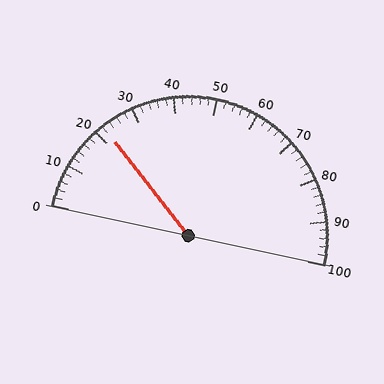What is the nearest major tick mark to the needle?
The nearest major tick mark is 20.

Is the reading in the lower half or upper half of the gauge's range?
The reading is in the lower half of the range (0 to 100).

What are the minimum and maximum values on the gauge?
The gauge ranges from 0 to 100.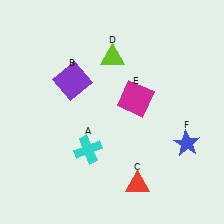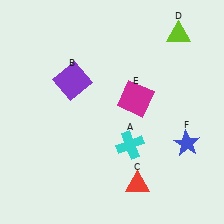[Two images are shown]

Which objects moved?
The objects that moved are: the cyan cross (A), the lime triangle (D).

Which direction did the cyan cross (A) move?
The cyan cross (A) moved right.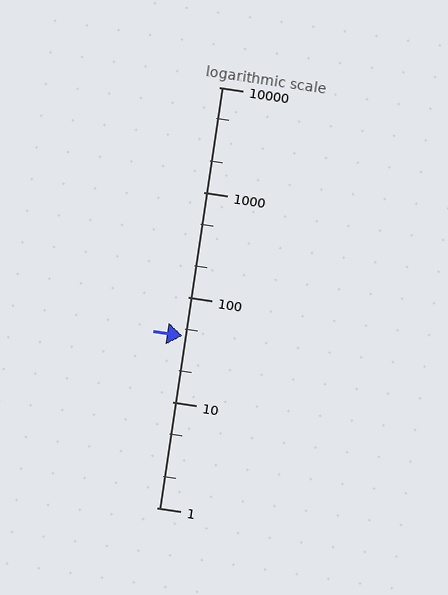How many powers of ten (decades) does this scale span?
The scale spans 4 decades, from 1 to 10000.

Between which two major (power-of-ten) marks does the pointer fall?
The pointer is between 10 and 100.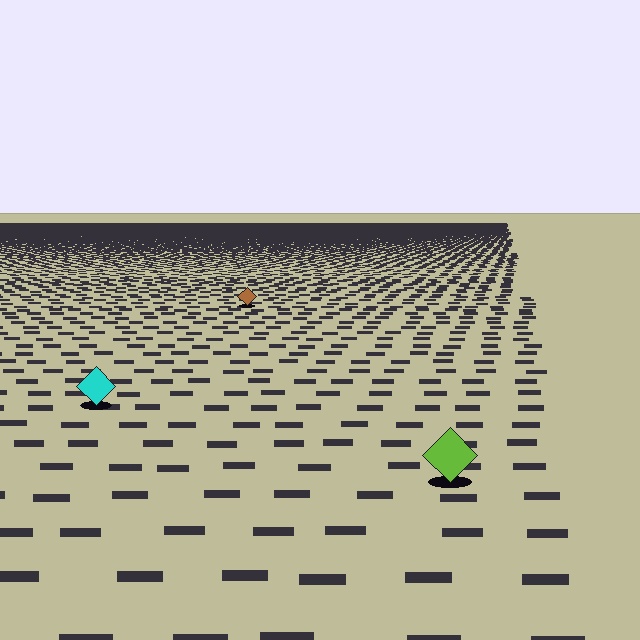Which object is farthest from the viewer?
The brown diamond is farthest from the viewer. It appears smaller and the ground texture around it is denser.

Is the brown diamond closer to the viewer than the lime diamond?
No. The lime diamond is closer — you can tell from the texture gradient: the ground texture is coarser near it.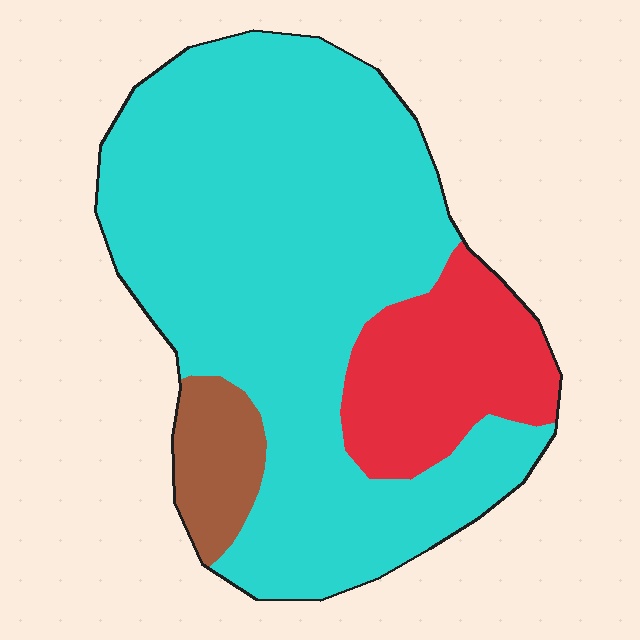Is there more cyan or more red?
Cyan.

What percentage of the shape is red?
Red takes up less than a quarter of the shape.